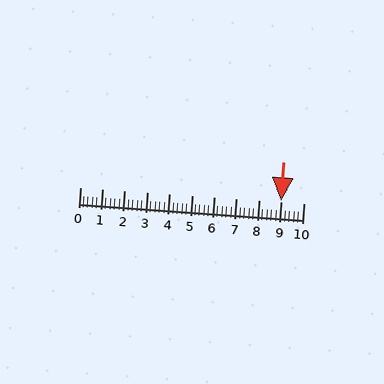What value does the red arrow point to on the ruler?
The red arrow points to approximately 9.0.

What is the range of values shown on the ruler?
The ruler shows values from 0 to 10.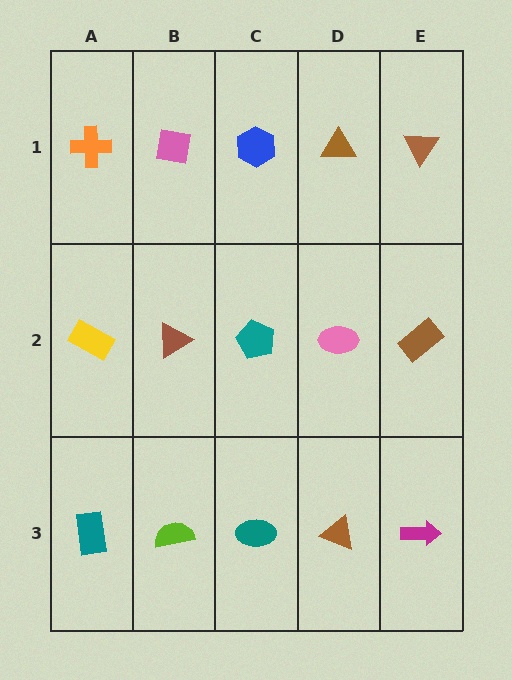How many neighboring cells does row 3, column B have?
3.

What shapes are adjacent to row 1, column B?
A brown triangle (row 2, column B), an orange cross (row 1, column A), a blue hexagon (row 1, column C).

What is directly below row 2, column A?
A teal rectangle.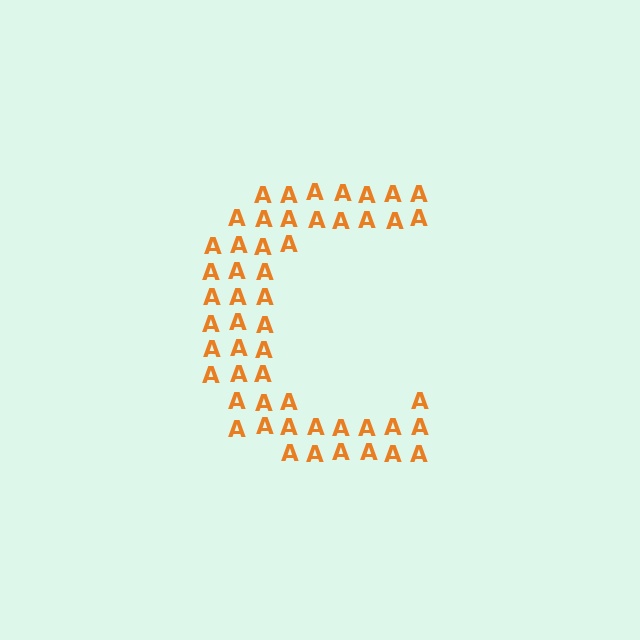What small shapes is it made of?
It is made of small letter A's.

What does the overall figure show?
The overall figure shows the letter C.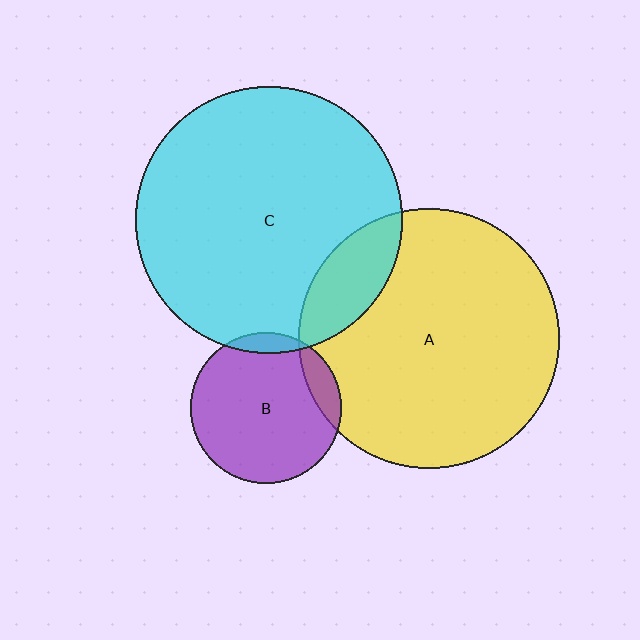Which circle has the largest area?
Circle C (cyan).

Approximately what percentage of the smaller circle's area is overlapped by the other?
Approximately 10%.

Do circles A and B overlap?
Yes.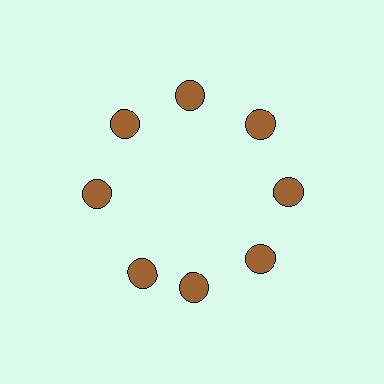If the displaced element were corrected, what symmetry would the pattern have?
It would have 8-fold rotational symmetry — the pattern would map onto itself every 45 degrees.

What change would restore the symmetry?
The symmetry would be restored by rotating it back into even spacing with its neighbors so that all 8 circles sit at equal angles and equal distance from the center.